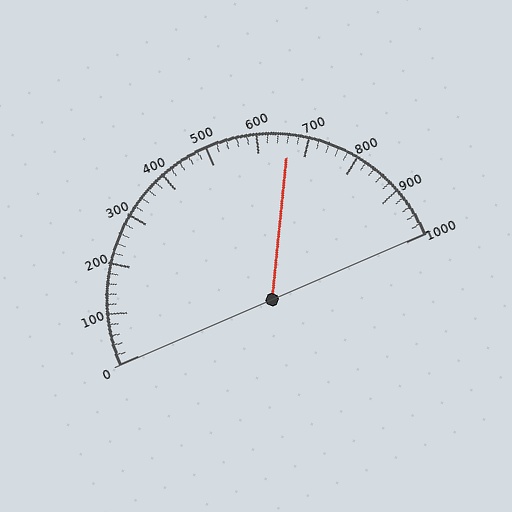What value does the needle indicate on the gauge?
The needle indicates approximately 660.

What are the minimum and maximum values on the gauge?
The gauge ranges from 0 to 1000.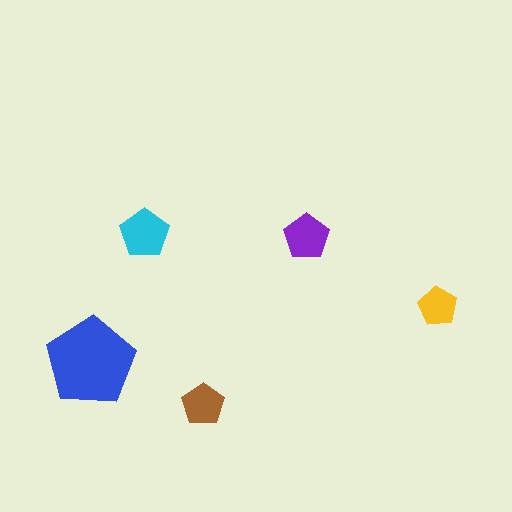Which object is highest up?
The cyan pentagon is topmost.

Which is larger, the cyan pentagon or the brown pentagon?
The cyan one.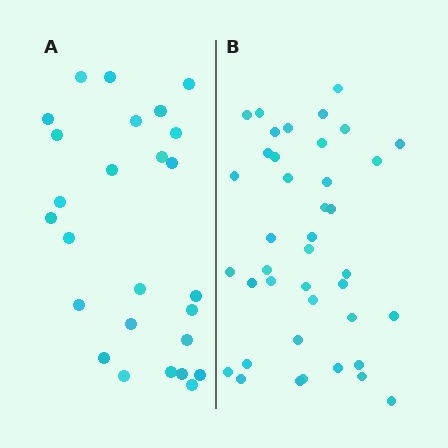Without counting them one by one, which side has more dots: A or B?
Region B (the right region) has more dots.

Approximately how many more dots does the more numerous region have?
Region B has approximately 15 more dots than region A.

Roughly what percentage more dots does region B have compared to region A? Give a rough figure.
About 55% more.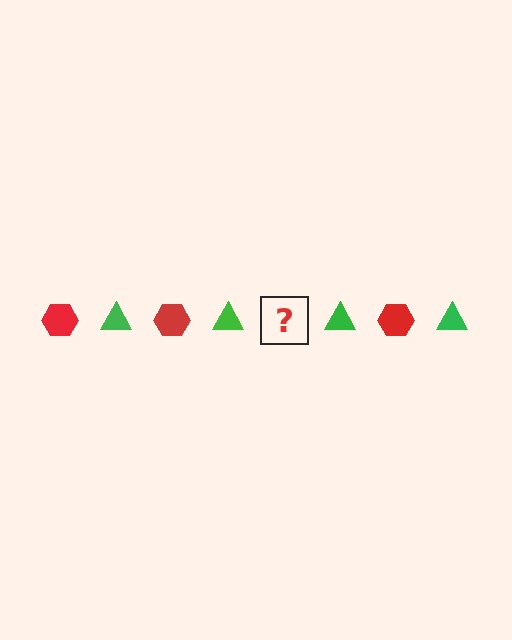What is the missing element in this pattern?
The missing element is a red hexagon.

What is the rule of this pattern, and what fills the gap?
The rule is that the pattern alternates between red hexagon and green triangle. The gap should be filled with a red hexagon.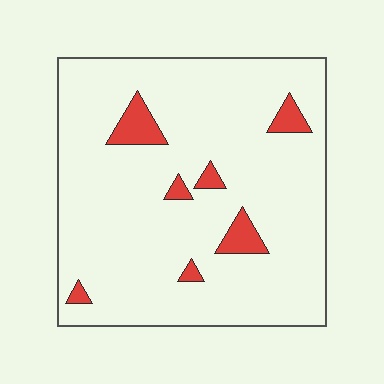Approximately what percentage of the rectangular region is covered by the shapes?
Approximately 10%.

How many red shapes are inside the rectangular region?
7.